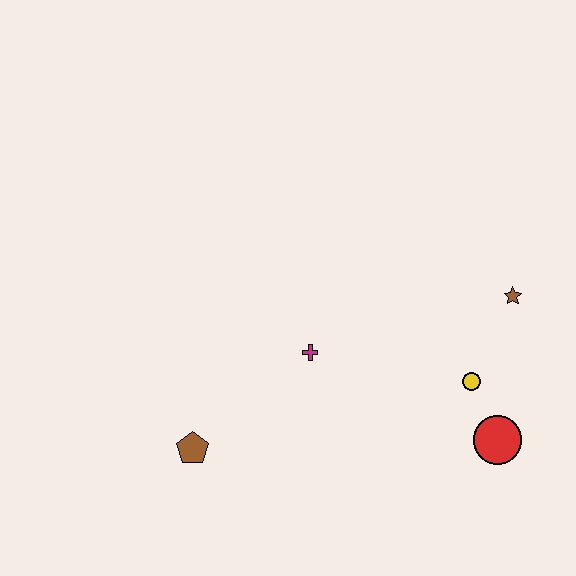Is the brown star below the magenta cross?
No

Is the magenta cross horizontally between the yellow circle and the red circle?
No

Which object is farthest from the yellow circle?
The brown pentagon is farthest from the yellow circle.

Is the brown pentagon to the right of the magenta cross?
No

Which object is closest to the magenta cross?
The brown pentagon is closest to the magenta cross.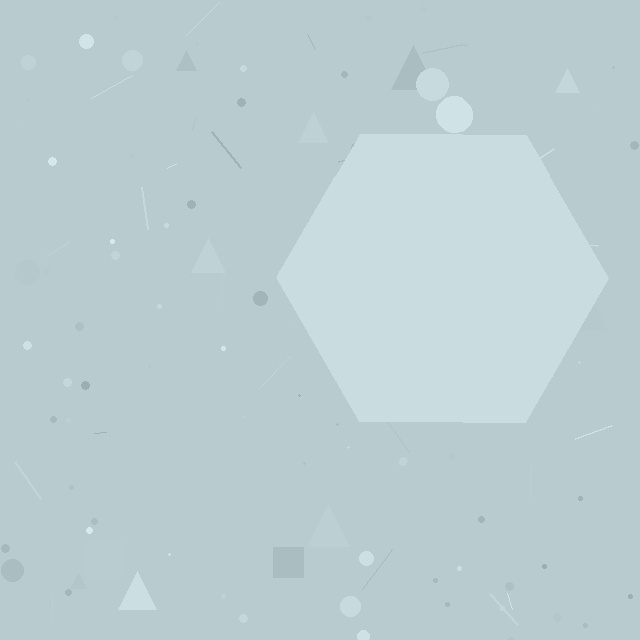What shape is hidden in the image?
A hexagon is hidden in the image.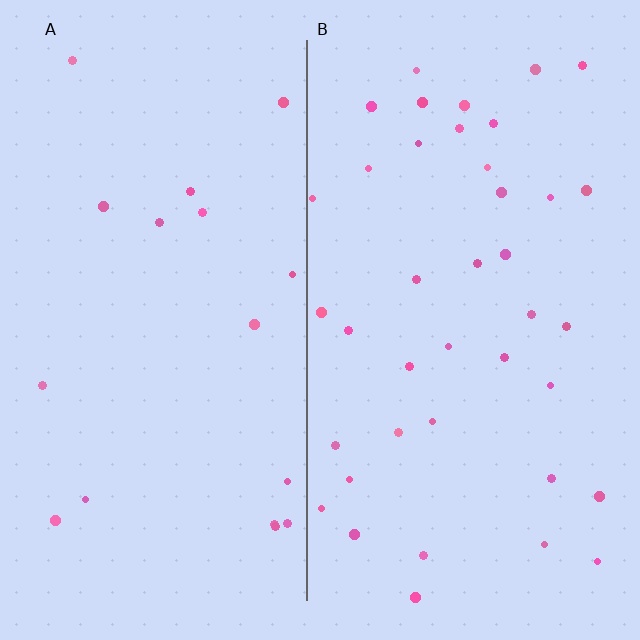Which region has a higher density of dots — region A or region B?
B (the right).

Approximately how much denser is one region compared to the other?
Approximately 2.3× — region B over region A.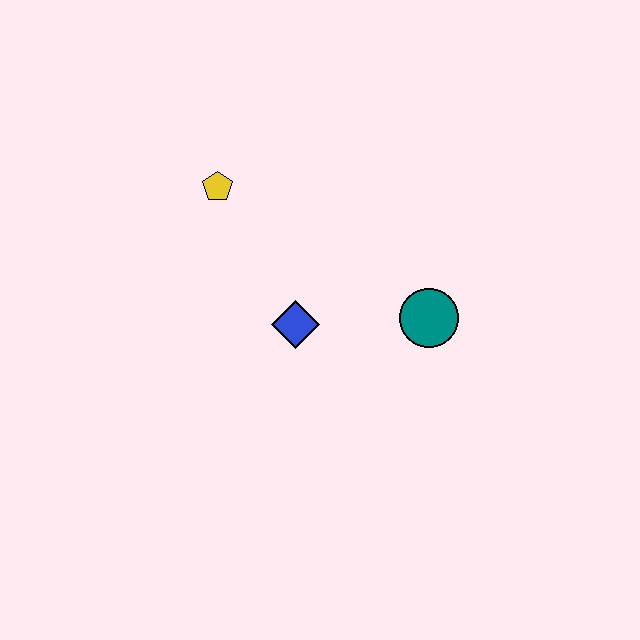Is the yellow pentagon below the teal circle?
No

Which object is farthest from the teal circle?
The yellow pentagon is farthest from the teal circle.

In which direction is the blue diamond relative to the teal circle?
The blue diamond is to the left of the teal circle.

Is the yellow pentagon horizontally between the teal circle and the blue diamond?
No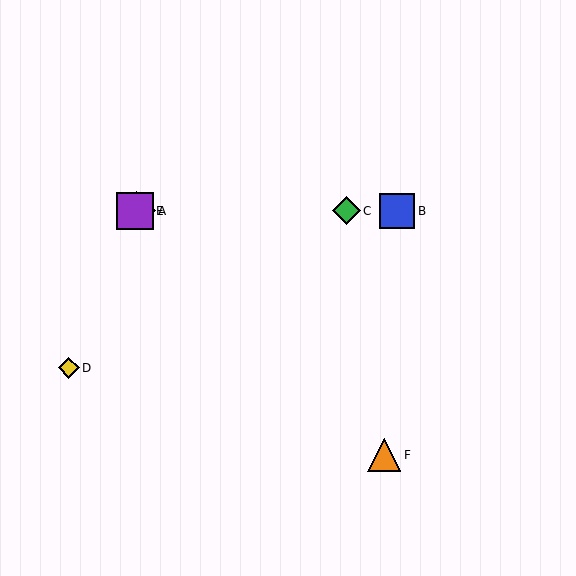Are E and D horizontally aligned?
No, E is at y≈211 and D is at y≈368.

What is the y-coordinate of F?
Object F is at y≈455.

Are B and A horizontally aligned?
Yes, both are at y≈211.